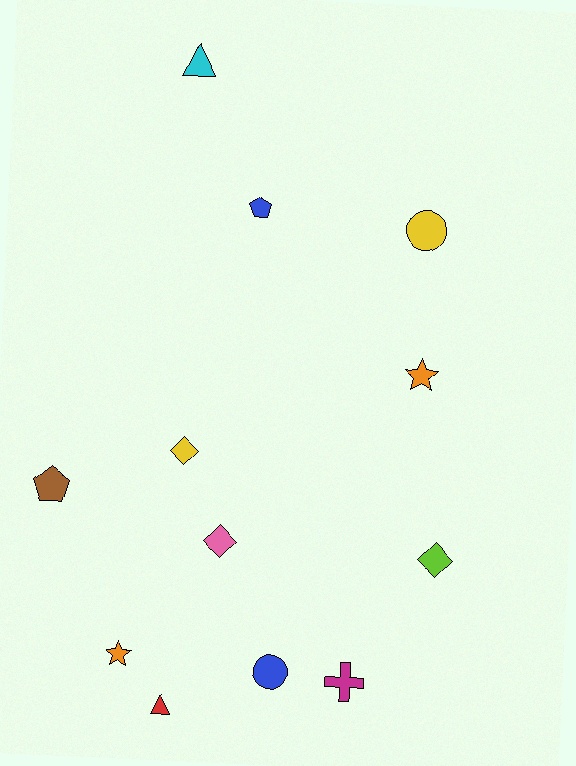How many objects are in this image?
There are 12 objects.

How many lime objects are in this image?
There is 1 lime object.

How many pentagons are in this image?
There are 2 pentagons.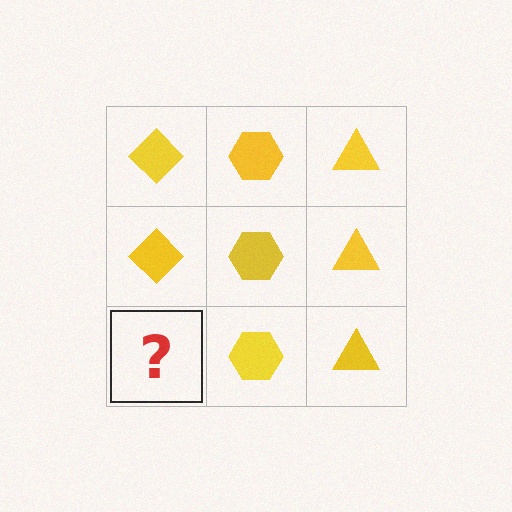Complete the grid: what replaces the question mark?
The question mark should be replaced with a yellow diamond.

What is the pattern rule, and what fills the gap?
The rule is that each column has a consistent shape. The gap should be filled with a yellow diamond.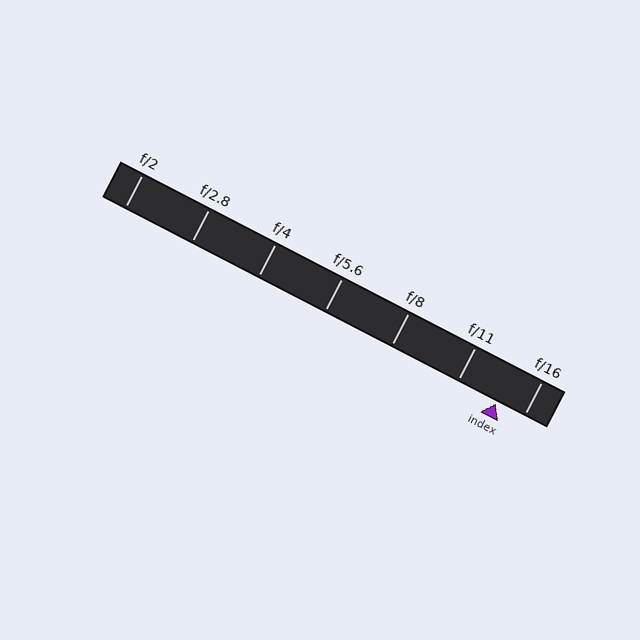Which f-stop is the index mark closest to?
The index mark is closest to f/16.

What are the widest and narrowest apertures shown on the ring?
The widest aperture shown is f/2 and the narrowest is f/16.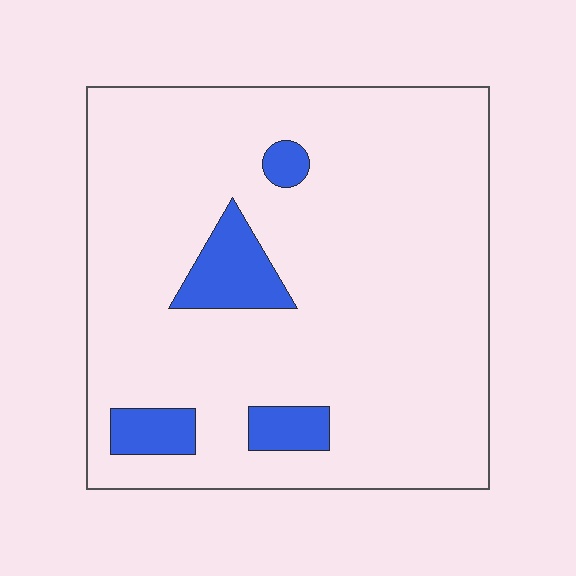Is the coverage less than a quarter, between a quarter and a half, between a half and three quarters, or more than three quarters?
Less than a quarter.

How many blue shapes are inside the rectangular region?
4.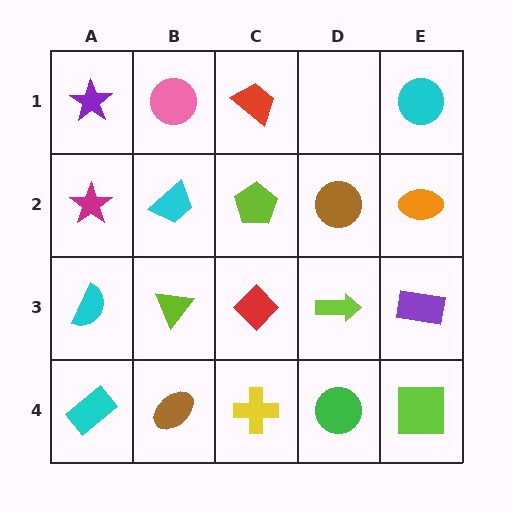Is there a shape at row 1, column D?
No, that cell is empty.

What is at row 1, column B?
A pink circle.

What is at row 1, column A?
A purple star.